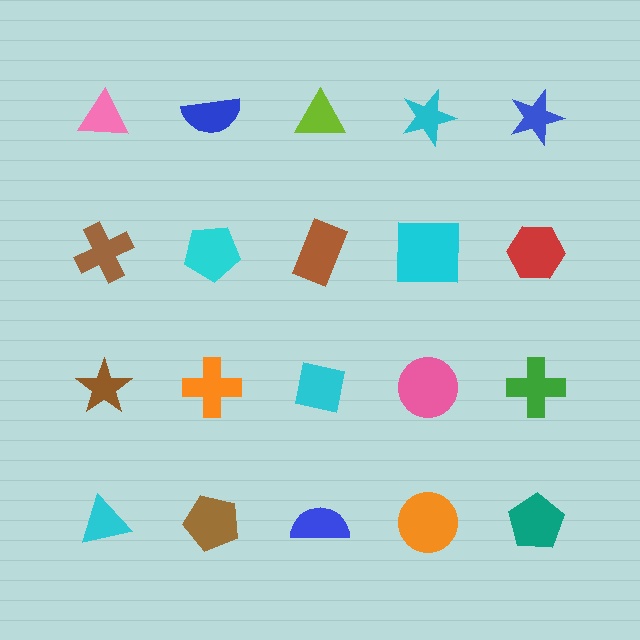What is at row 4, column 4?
An orange circle.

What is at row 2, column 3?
A brown rectangle.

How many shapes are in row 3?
5 shapes.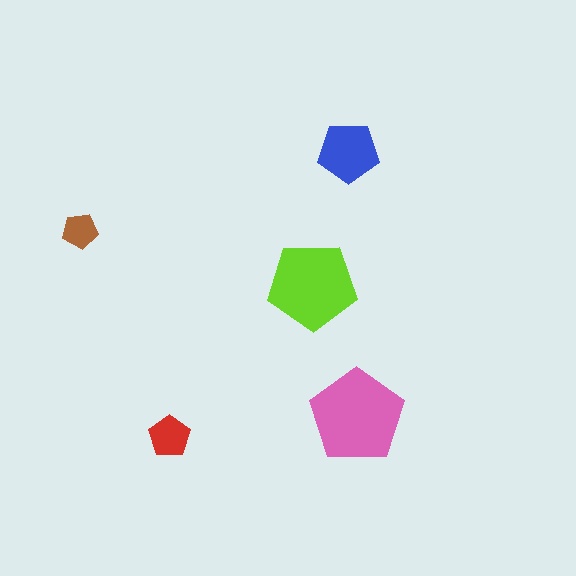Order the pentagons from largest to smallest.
the pink one, the lime one, the blue one, the red one, the brown one.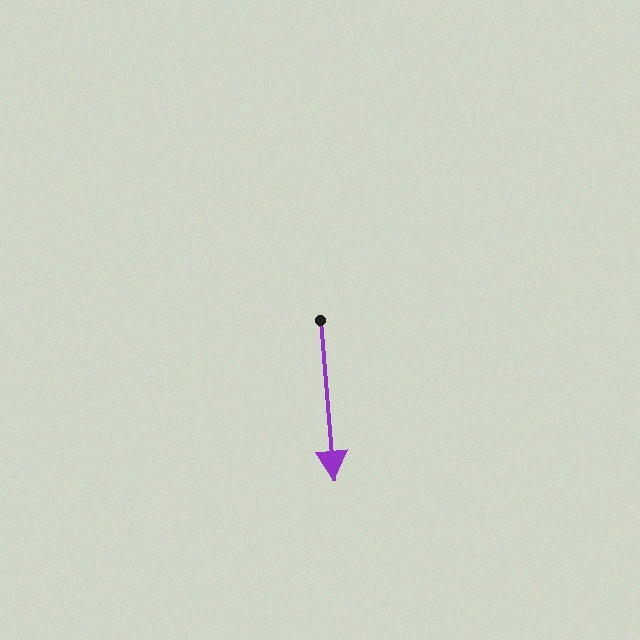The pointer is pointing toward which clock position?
Roughly 6 o'clock.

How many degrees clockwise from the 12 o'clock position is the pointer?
Approximately 175 degrees.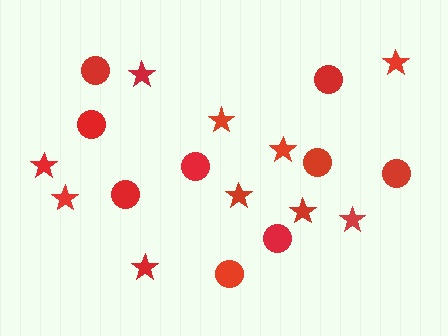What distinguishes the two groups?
There are 2 groups: one group of circles (9) and one group of stars (10).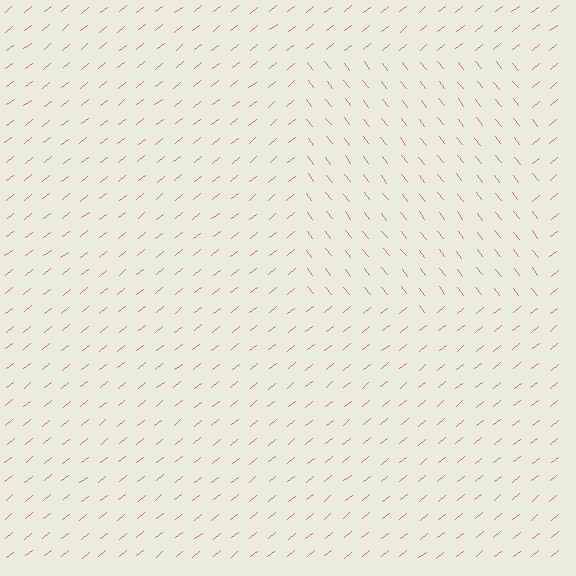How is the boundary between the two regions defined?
The boundary is defined purely by a change in line orientation (approximately 89 degrees difference). All lines are the same color and thickness.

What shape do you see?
I see a rectangle.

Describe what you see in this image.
The image is filled with small pink line segments. A rectangle region in the image has lines oriented differently from the surrounding lines, creating a visible texture boundary.